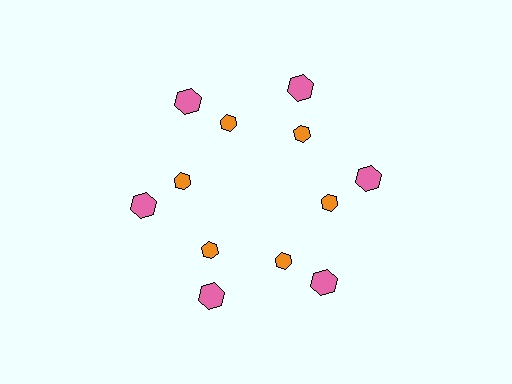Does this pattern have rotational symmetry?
Yes, this pattern has 6-fold rotational symmetry. It looks the same after rotating 60 degrees around the center.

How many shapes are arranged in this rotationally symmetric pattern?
There are 12 shapes, arranged in 6 groups of 2.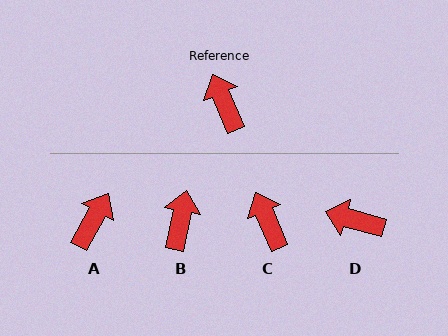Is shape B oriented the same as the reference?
No, it is off by about 35 degrees.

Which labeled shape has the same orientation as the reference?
C.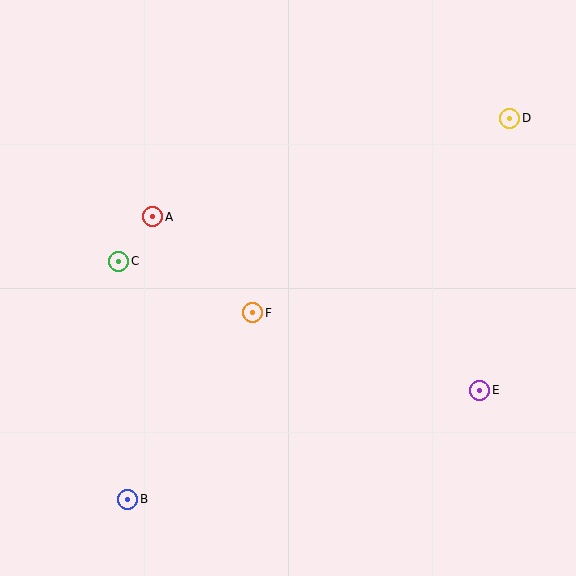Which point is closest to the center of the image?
Point F at (253, 313) is closest to the center.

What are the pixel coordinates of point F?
Point F is at (253, 313).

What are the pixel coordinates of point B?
Point B is at (128, 500).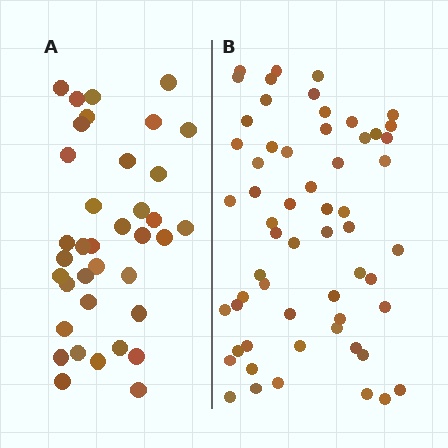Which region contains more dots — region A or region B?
Region B (the right region) has more dots.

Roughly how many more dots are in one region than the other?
Region B has approximately 20 more dots than region A.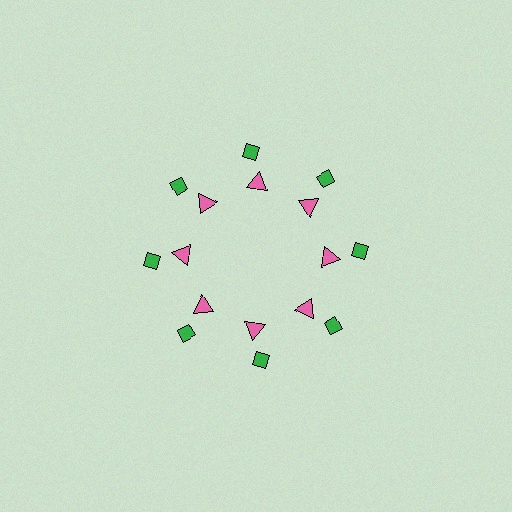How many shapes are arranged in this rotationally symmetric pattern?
There are 16 shapes, arranged in 8 groups of 2.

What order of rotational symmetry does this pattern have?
This pattern has 8-fold rotational symmetry.